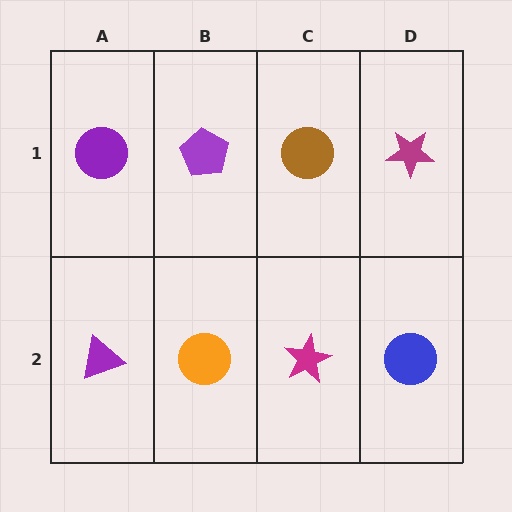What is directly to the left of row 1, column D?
A brown circle.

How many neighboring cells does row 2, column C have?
3.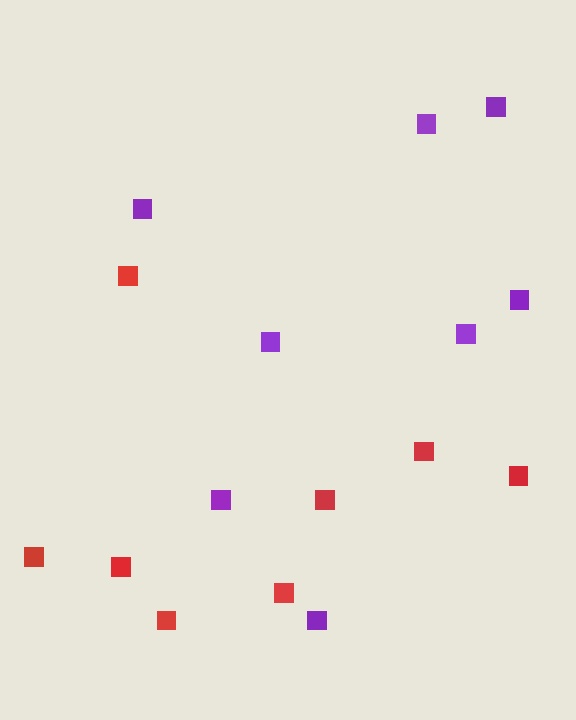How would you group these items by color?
There are 2 groups: one group of purple squares (8) and one group of red squares (8).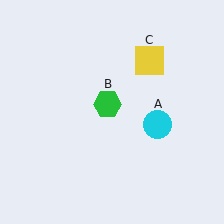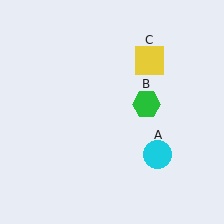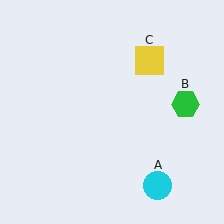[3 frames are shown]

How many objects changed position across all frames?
2 objects changed position: cyan circle (object A), green hexagon (object B).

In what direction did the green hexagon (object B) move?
The green hexagon (object B) moved right.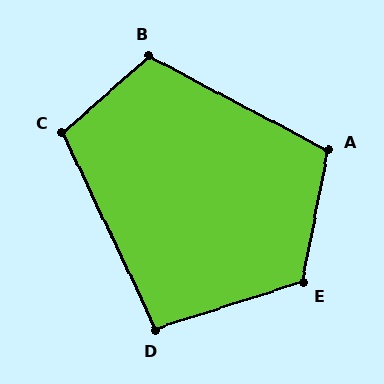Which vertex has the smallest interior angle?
D, at approximately 97 degrees.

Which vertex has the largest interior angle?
E, at approximately 119 degrees.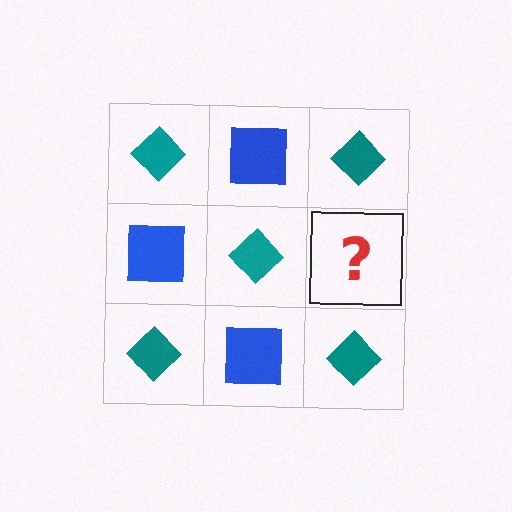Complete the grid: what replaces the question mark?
The question mark should be replaced with a blue square.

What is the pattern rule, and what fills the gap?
The rule is that it alternates teal diamond and blue square in a checkerboard pattern. The gap should be filled with a blue square.